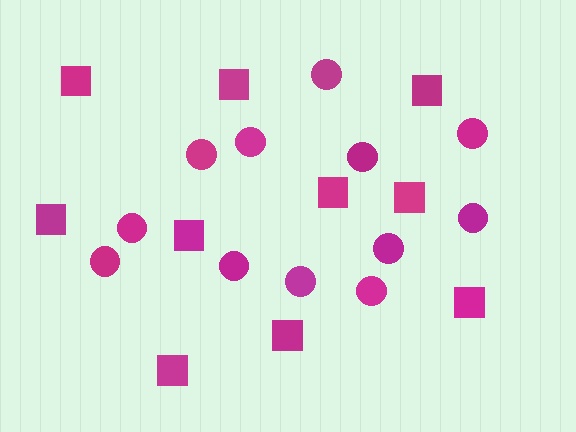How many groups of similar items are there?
There are 2 groups: one group of squares (10) and one group of circles (12).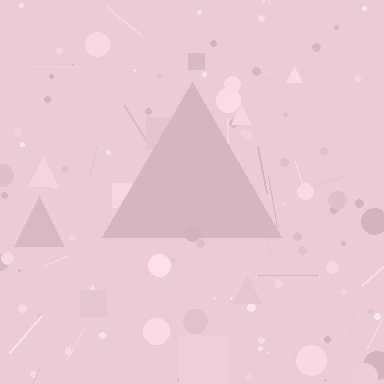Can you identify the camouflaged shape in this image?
The camouflaged shape is a triangle.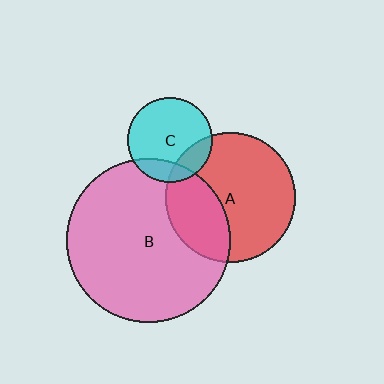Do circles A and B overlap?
Yes.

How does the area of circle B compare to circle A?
Approximately 1.6 times.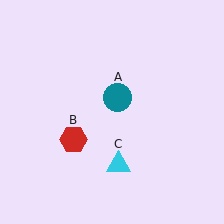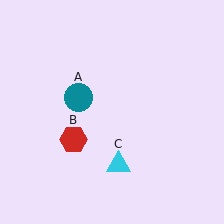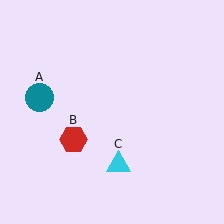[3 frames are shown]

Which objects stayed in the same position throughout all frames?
Red hexagon (object B) and cyan triangle (object C) remained stationary.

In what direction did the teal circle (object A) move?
The teal circle (object A) moved left.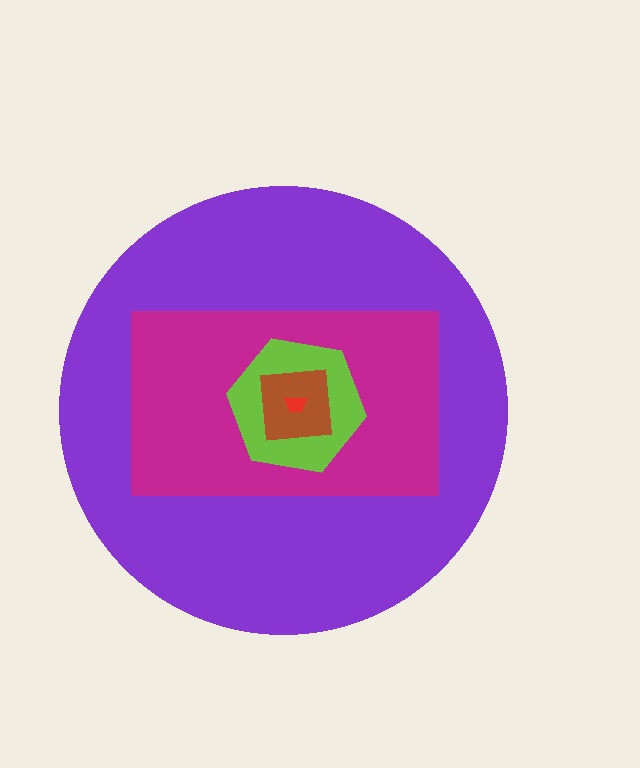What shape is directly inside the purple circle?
The magenta rectangle.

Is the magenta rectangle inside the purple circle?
Yes.